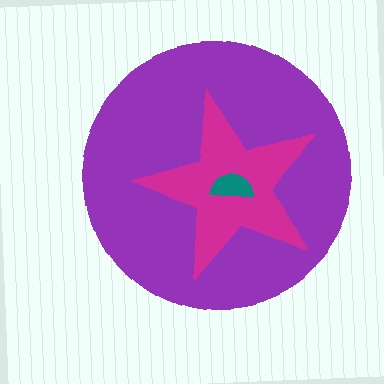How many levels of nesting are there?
3.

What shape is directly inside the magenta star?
The teal semicircle.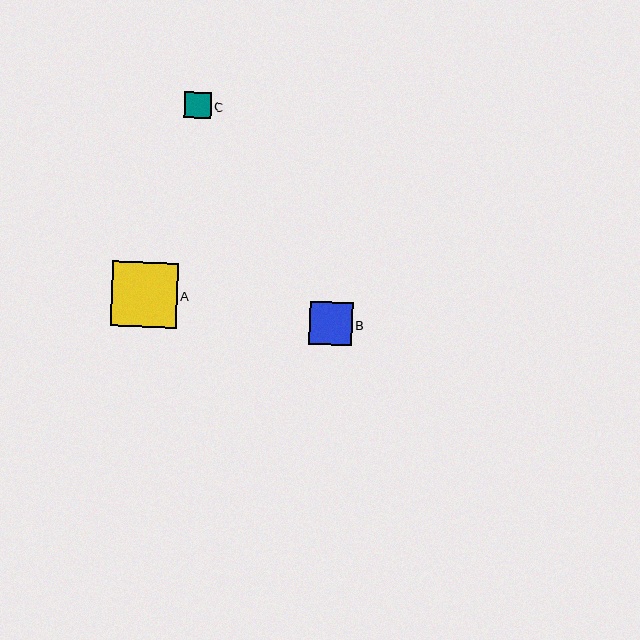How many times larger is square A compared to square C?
Square A is approximately 2.5 times the size of square C.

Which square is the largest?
Square A is the largest with a size of approximately 66 pixels.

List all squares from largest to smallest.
From largest to smallest: A, B, C.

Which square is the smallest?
Square C is the smallest with a size of approximately 26 pixels.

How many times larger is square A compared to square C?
Square A is approximately 2.5 times the size of square C.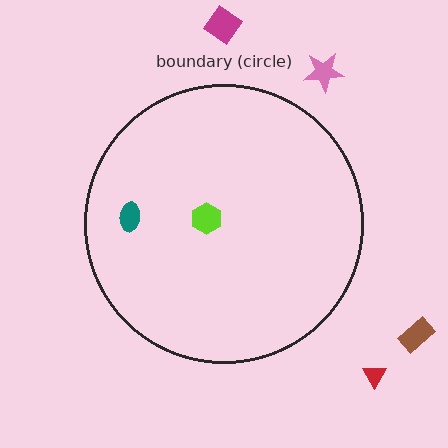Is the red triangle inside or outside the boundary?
Outside.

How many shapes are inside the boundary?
2 inside, 4 outside.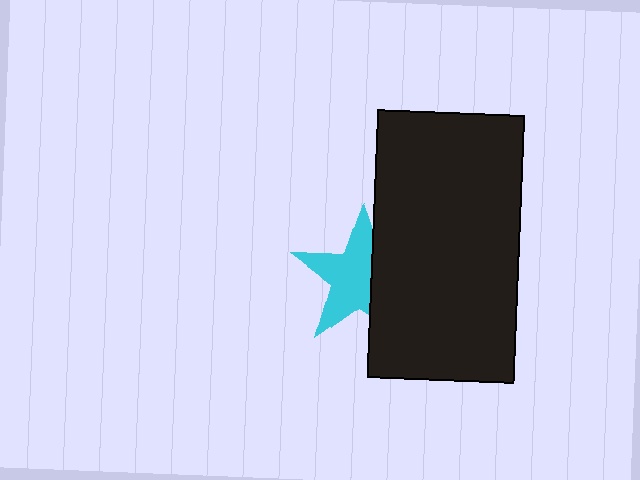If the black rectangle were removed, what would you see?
You would see the complete cyan star.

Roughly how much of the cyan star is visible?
About half of it is visible (roughly 63%).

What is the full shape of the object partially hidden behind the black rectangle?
The partially hidden object is a cyan star.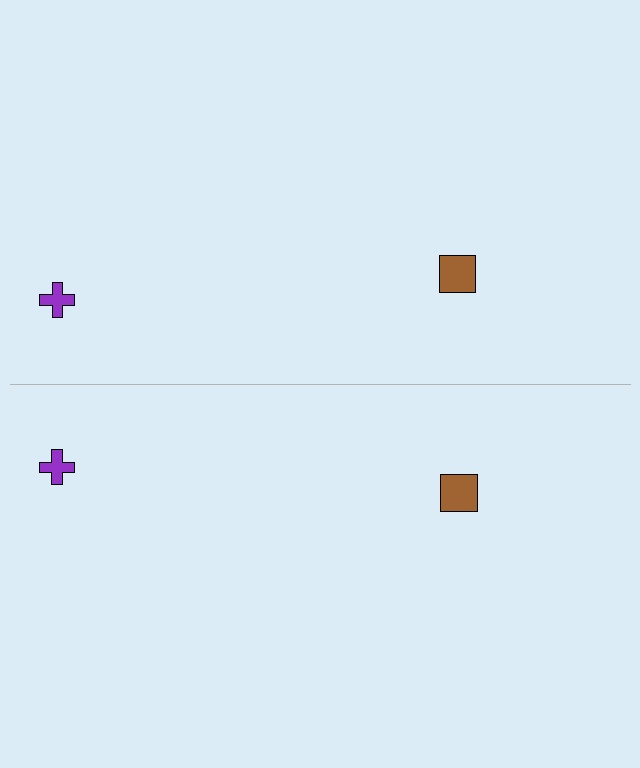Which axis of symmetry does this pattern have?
The pattern has a horizontal axis of symmetry running through the center of the image.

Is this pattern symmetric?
Yes, this pattern has bilateral (reflection) symmetry.